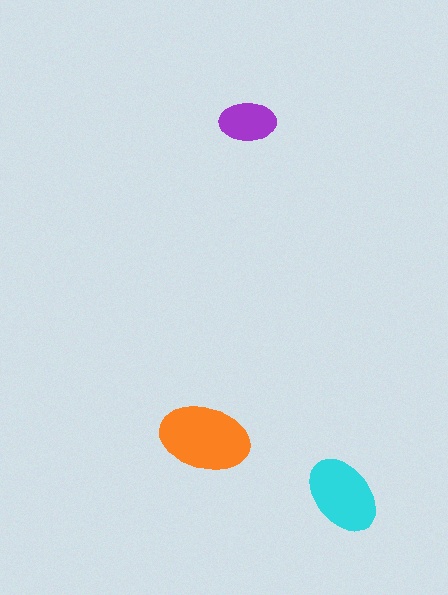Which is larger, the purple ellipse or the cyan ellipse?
The cyan one.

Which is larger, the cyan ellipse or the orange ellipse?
The orange one.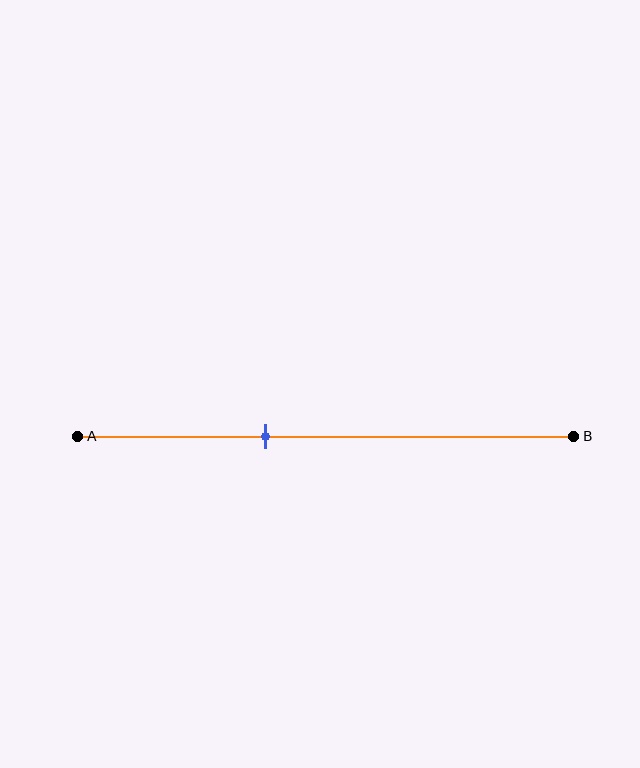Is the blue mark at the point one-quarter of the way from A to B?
No, the mark is at about 40% from A, not at the 25% one-quarter point.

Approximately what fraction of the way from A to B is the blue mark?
The blue mark is approximately 40% of the way from A to B.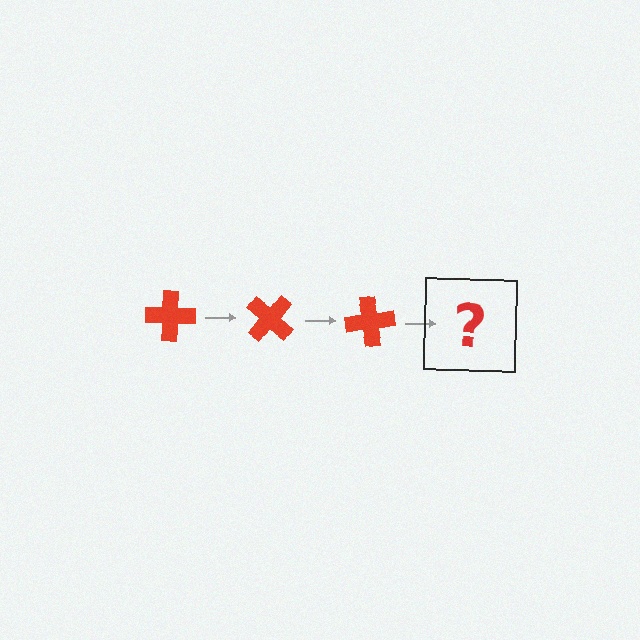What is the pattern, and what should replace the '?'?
The pattern is that the cross rotates 40 degrees each step. The '?' should be a red cross rotated 120 degrees.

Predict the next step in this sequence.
The next step is a red cross rotated 120 degrees.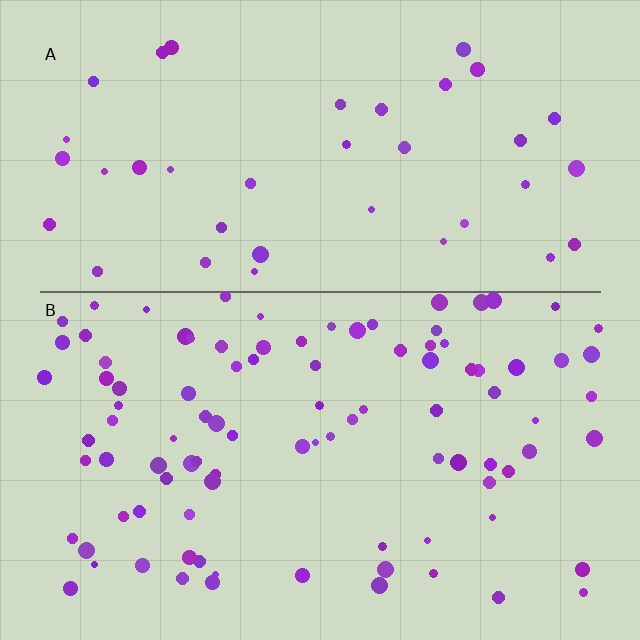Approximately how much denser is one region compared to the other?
Approximately 2.4× — region B over region A.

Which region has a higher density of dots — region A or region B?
B (the bottom).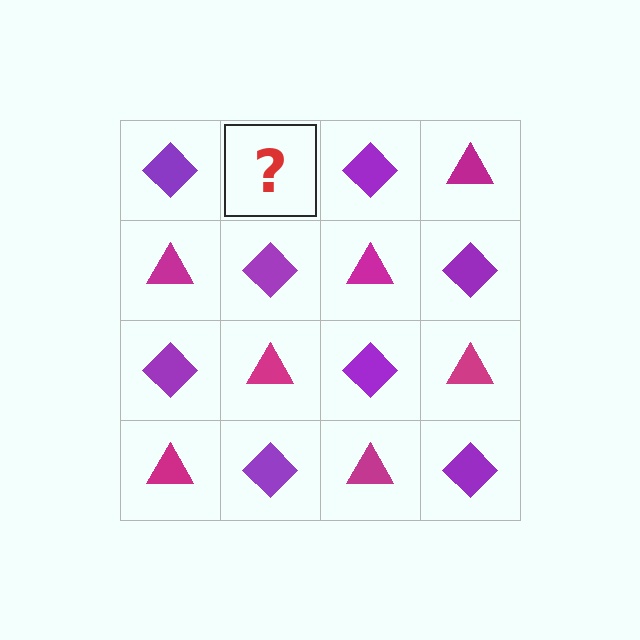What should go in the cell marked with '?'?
The missing cell should contain a magenta triangle.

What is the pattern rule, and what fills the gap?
The rule is that it alternates purple diamond and magenta triangle in a checkerboard pattern. The gap should be filled with a magenta triangle.